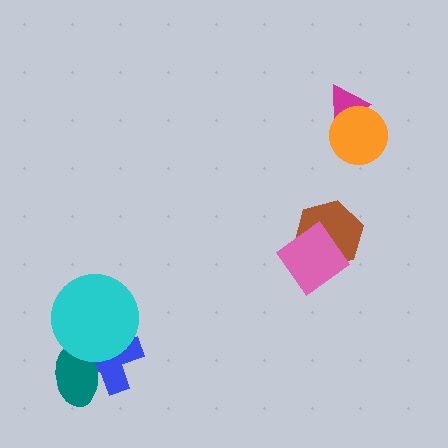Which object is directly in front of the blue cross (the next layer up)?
The teal ellipse is directly in front of the blue cross.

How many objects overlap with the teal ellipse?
2 objects overlap with the teal ellipse.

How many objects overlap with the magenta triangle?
1 object overlaps with the magenta triangle.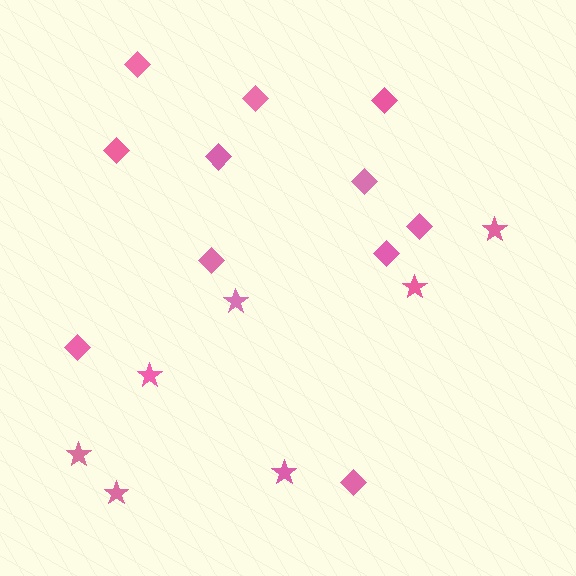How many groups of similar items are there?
There are 2 groups: one group of stars (7) and one group of diamonds (11).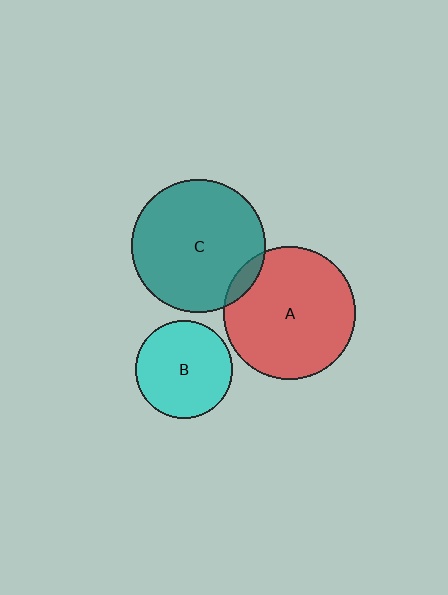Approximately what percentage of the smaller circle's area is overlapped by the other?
Approximately 5%.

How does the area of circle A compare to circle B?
Approximately 1.8 times.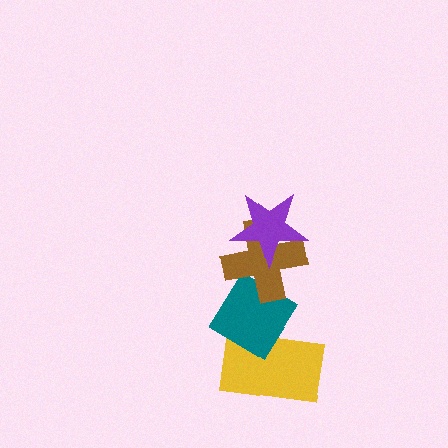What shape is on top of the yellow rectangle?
The teal diamond is on top of the yellow rectangle.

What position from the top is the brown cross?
The brown cross is 2nd from the top.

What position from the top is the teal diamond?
The teal diamond is 3rd from the top.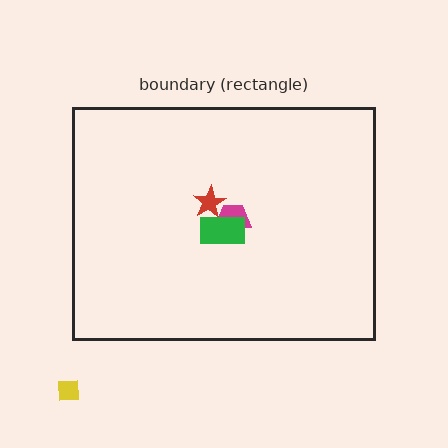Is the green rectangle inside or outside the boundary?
Inside.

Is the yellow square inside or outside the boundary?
Outside.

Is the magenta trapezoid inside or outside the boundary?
Inside.